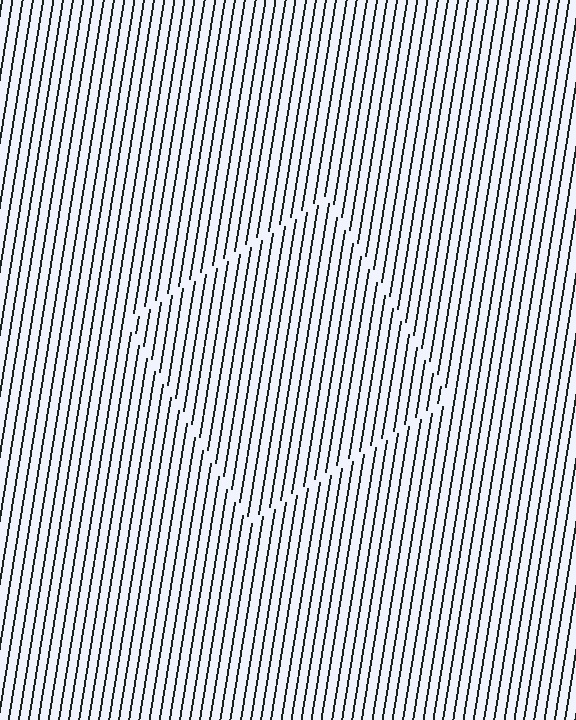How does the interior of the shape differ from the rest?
The interior of the shape contains the same grating, shifted by half a period — the contour is defined by the phase discontinuity where line-ends from the inner and outer gratings abut.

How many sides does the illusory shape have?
4 sides — the line-ends trace a square.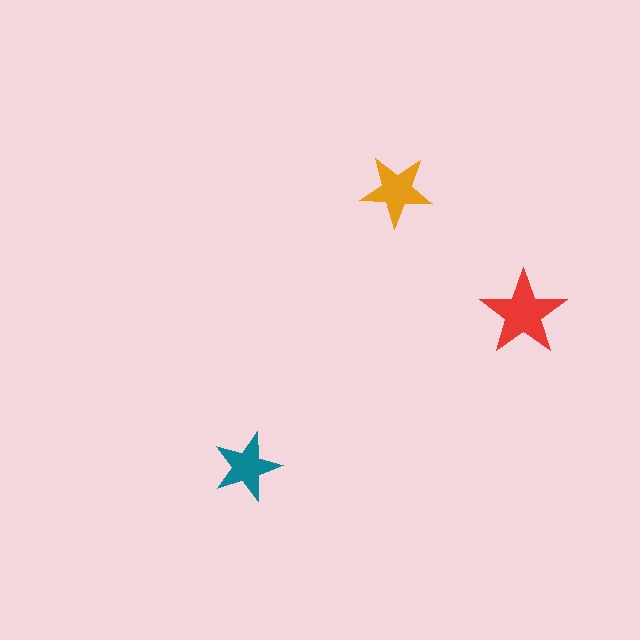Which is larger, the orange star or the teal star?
The orange one.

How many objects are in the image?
There are 3 objects in the image.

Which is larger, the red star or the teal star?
The red one.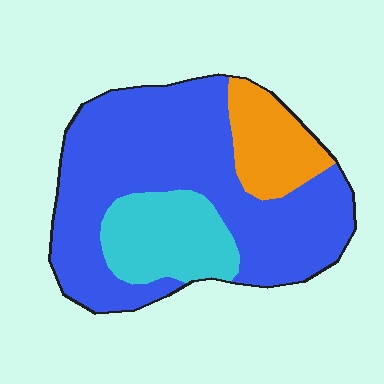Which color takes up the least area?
Orange, at roughly 15%.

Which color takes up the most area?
Blue, at roughly 65%.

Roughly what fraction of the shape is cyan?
Cyan covers around 20% of the shape.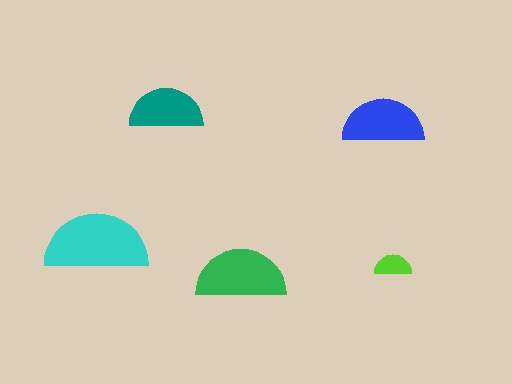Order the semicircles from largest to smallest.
the cyan one, the green one, the blue one, the teal one, the lime one.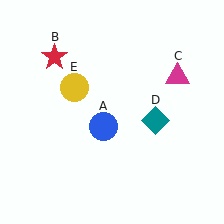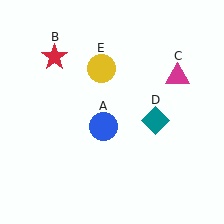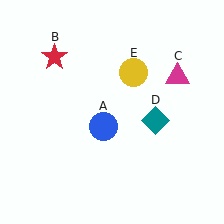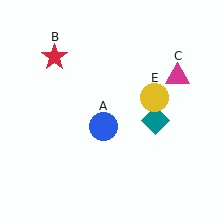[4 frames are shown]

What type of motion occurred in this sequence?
The yellow circle (object E) rotated clockwise around the center of the scene.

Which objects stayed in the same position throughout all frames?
Blue circle (object A) and red star (object B) and magenta triangle (object C) and teal diamond (object D) remained stationary.